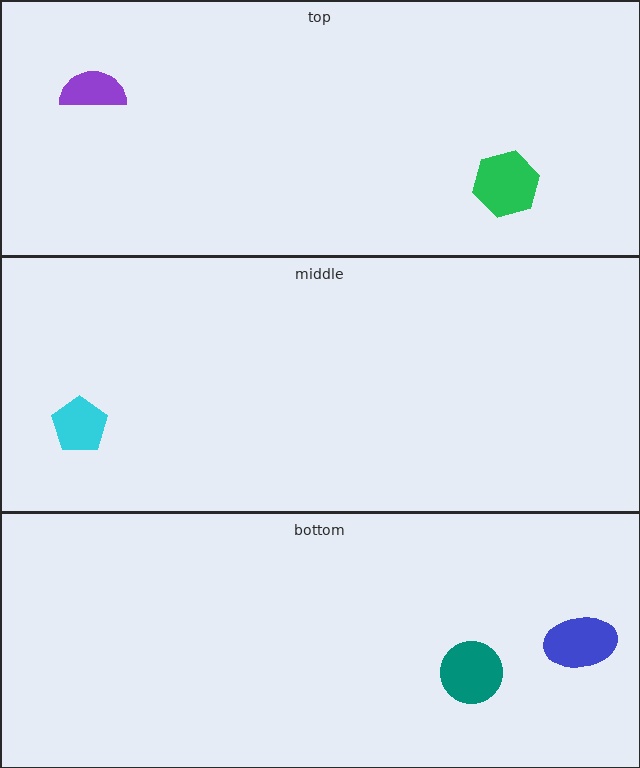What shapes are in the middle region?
The cyan pentagon.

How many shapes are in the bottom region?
2.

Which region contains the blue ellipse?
The bottom region.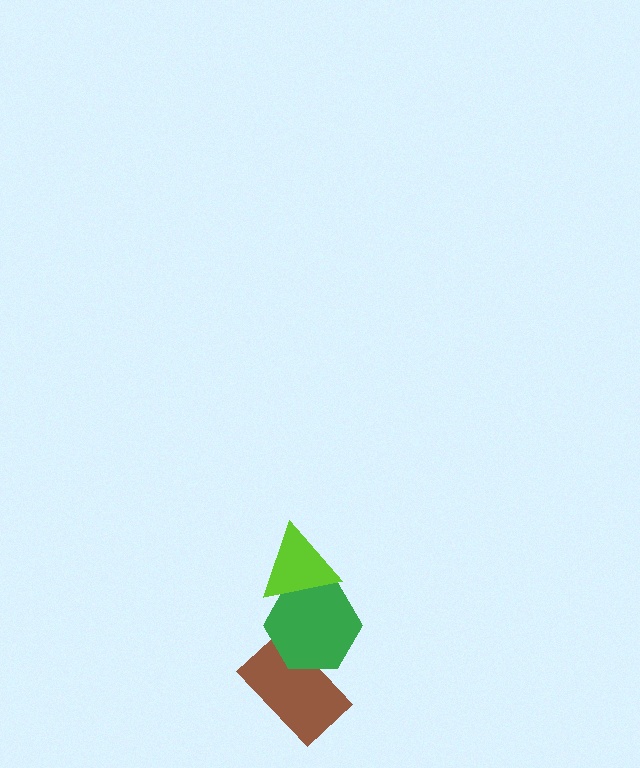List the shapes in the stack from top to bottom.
From top to bottom: the lime triangle, the green hexagon, the brown rectangle.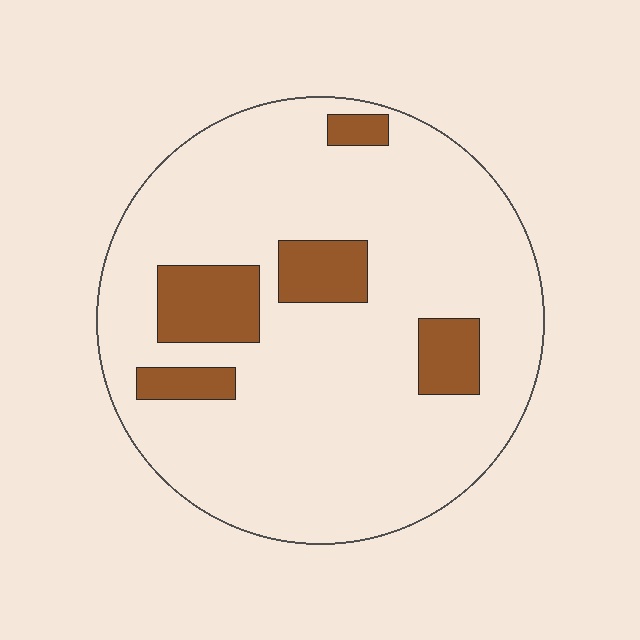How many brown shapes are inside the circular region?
5.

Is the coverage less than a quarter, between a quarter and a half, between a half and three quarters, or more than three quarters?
Less than a quarter.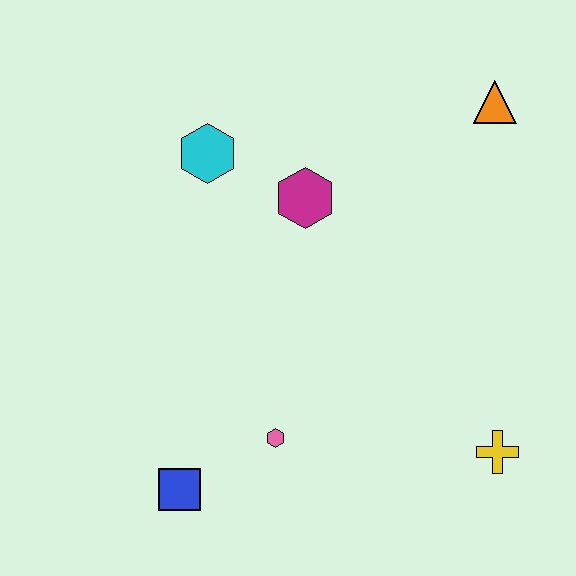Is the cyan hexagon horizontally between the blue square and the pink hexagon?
Yes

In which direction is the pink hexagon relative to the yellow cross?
The pink hexagon is to the left of the yellow cross.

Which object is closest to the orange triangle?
The magenta hexagon is closest to the orange triangle.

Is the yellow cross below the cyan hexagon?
Yes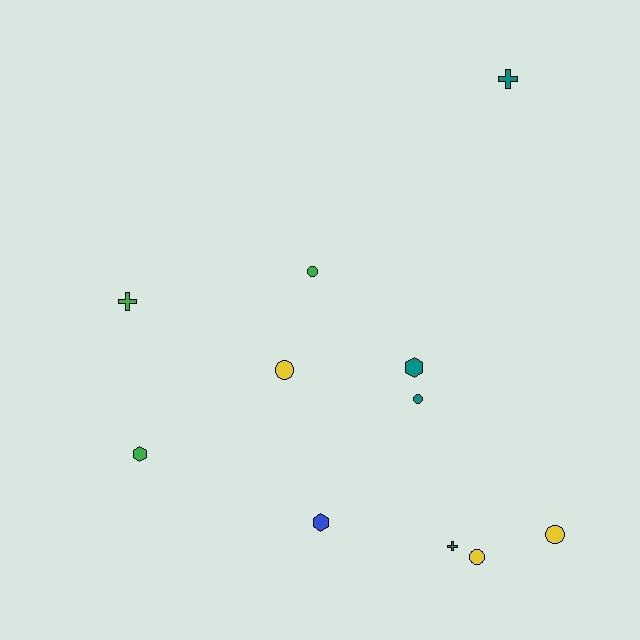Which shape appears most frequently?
Circle, with 5 objects.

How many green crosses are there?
There is 1 green cross.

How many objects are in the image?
There are 11 objects.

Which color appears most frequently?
Teal, with 4 objects.